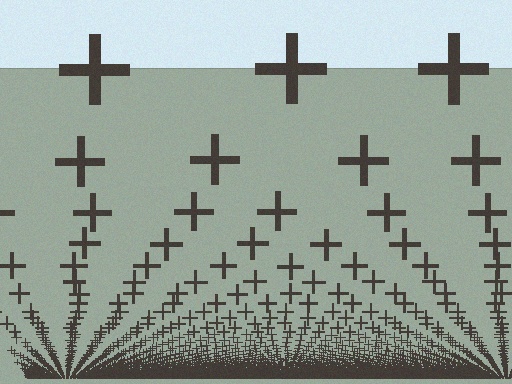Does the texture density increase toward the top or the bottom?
Density increases toward the bottom.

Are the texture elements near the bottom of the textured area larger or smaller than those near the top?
Smaller. The gradient is inverted — elements near the bottom are smaller and denser.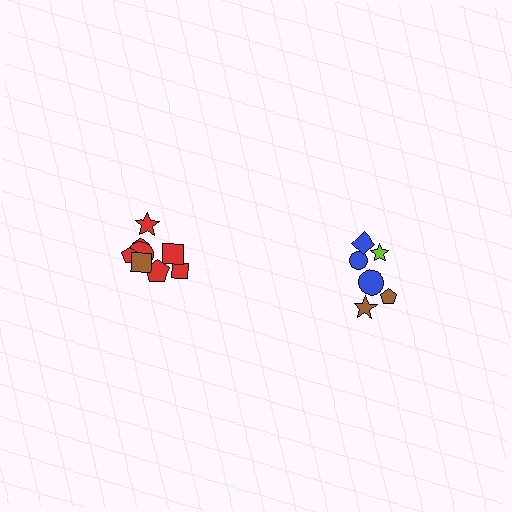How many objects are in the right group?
There are 6 objects.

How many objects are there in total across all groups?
There are 14 objects.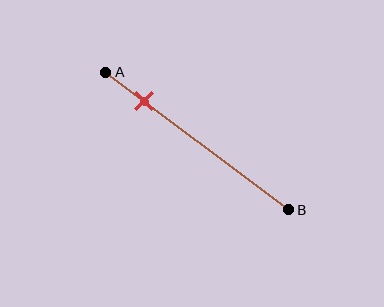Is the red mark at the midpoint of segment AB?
No, the mark is at about 20% from A, not at the 50% midpoint.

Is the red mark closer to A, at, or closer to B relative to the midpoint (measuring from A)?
The red mark is closer to point A than the midpoint of segment AB.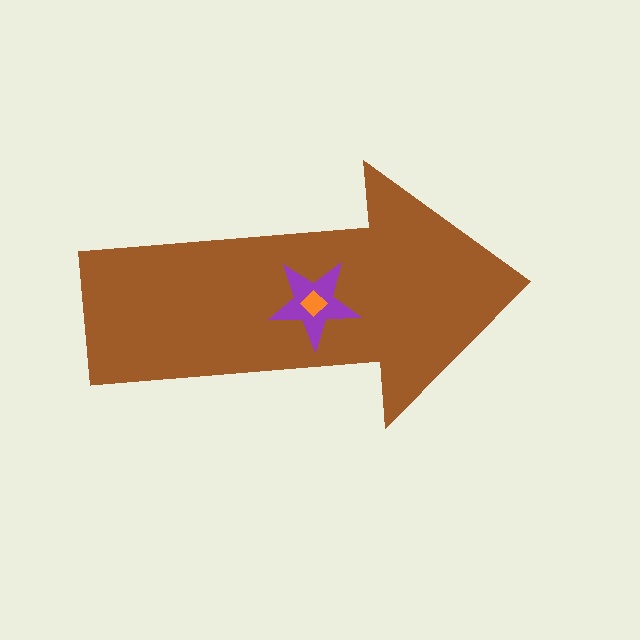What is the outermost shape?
The brown arrow.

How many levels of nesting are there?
3.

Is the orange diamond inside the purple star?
Yes.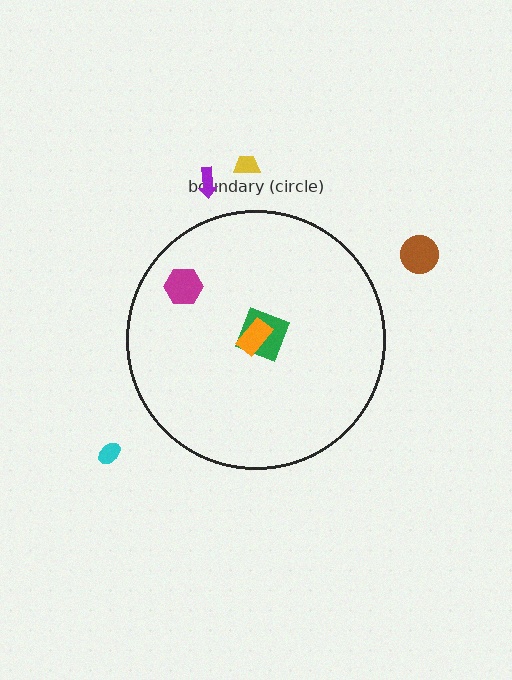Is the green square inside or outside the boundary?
Inside.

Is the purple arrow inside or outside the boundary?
Outside.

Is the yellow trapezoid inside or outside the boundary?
Outside.